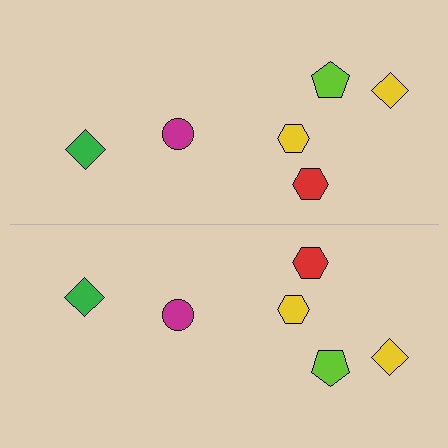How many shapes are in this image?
There are 12 shapes in this image.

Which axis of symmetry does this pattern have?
The pattern has a horizontal axis of symmetry running through the center of the image.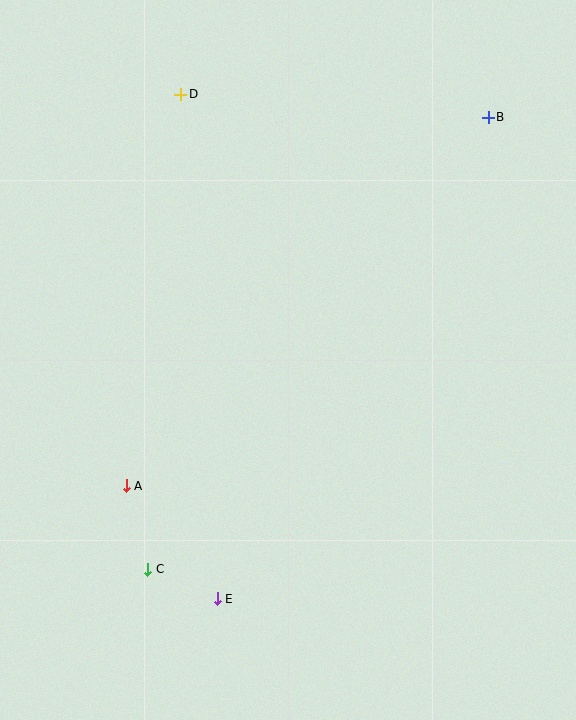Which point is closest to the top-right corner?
Point B is closest to the top-right corner.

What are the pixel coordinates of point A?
Point A is at (126, 486).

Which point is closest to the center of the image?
Point A at (126, 486) is closest to the center.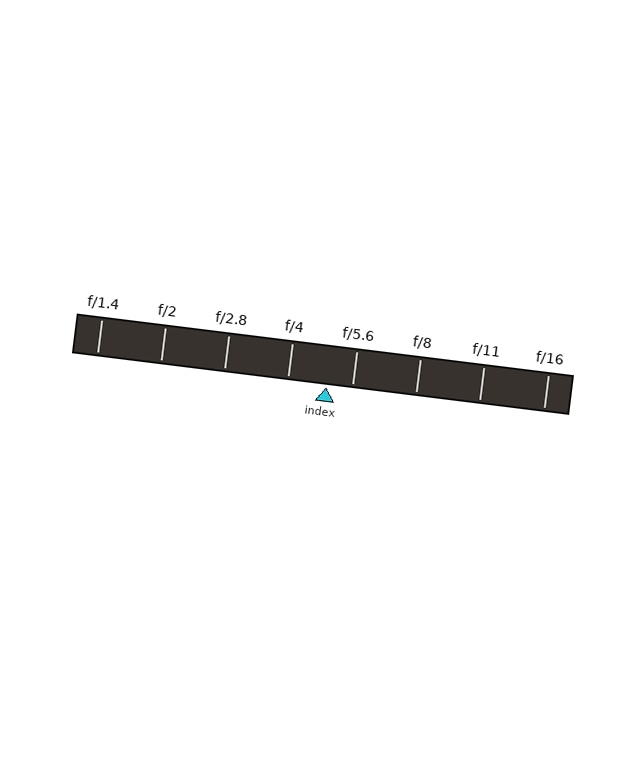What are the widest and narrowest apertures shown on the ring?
The widest aperture shown is f/1.4 and the narrowest is f/16.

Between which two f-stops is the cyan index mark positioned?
The index mark is between f/4 and f/5.6.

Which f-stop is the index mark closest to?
The index mark is closest to f/5.6.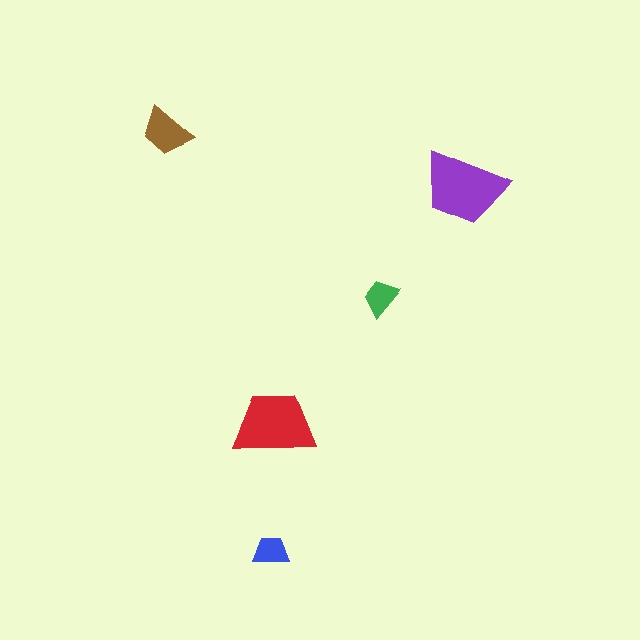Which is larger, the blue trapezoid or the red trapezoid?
The red one.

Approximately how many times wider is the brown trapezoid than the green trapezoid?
About 1.5 times wider.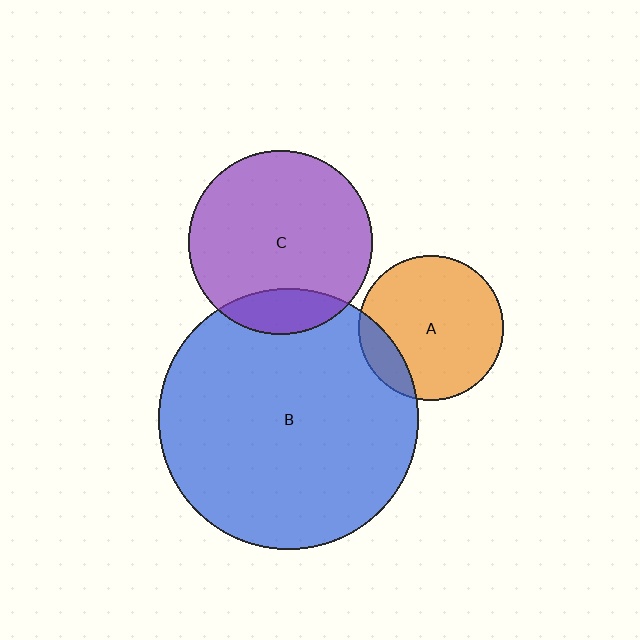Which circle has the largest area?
Circle B (blue).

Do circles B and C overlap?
Yes.